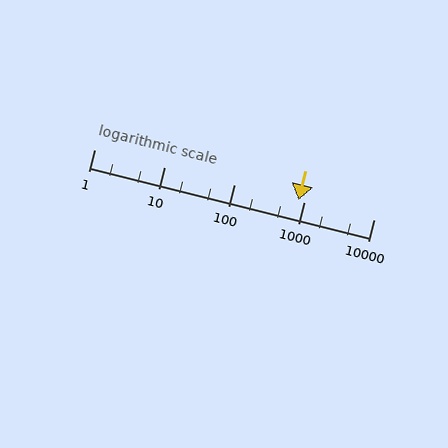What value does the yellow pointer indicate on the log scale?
The pointer indicates approximately 830.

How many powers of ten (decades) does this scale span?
The scale spans 4 decades, from 1 to 10000.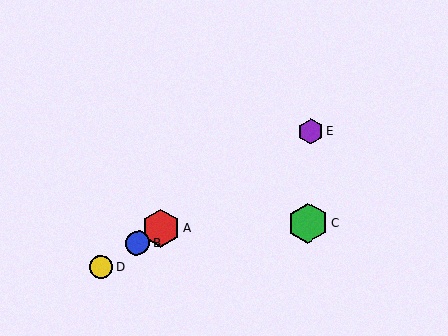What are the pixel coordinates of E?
Object E is at (311, 131).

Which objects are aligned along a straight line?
Objects A, B, D, E are aligned along a straight line.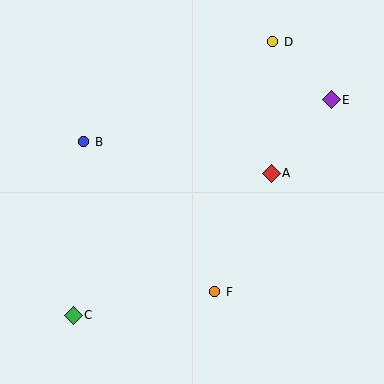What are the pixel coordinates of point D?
Point D is at (273, 42).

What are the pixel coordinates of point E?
Point E is at (331, 100).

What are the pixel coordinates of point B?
Point B is at (84, 142).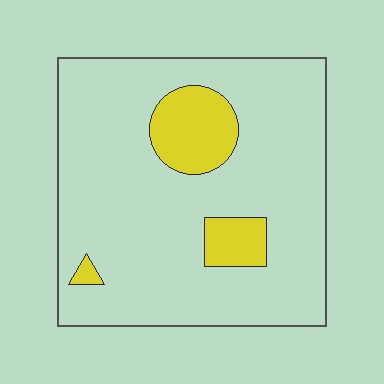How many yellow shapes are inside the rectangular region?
3.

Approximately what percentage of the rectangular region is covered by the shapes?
Approximately 15%.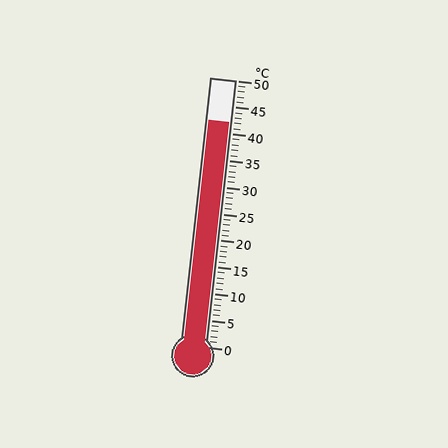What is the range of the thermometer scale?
The thermometer scale ranges from 0°C to 50°C.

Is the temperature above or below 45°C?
The temperature is below 45°C.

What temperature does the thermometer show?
The thermometer shows approximately 42°C.